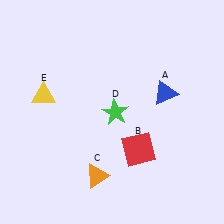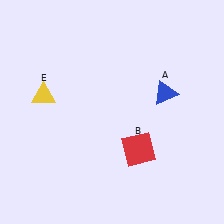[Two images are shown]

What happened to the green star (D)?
The green star (D) was removed in Image 2. It was in the bottom-right area of Image 1.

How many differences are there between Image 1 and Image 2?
There are 2 differences between the two images.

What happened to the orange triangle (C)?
The orange triangle (C) was removed in Image 2. It was in the bottom-left area of Image 1.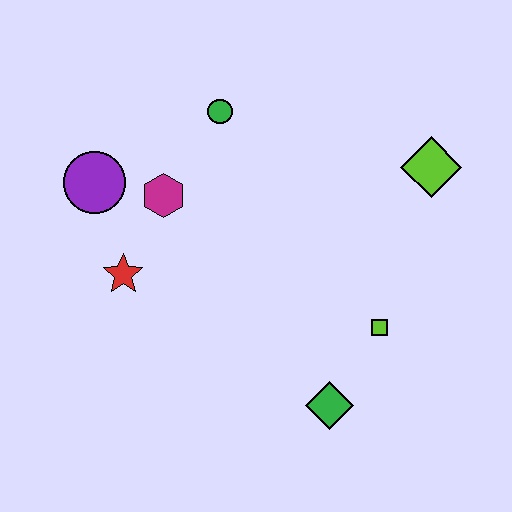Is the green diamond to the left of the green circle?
No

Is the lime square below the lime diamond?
Yes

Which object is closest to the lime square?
The green diamond is closest to the lime square.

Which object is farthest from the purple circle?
The lime diamond is farthest from the purple circle.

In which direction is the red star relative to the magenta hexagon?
The red star is below the magenta hexagon.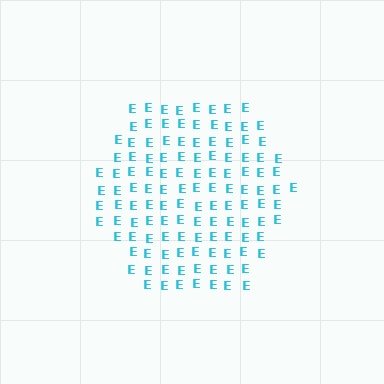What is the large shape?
The large shape is a hexagon.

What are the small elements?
The small elements are letter E's.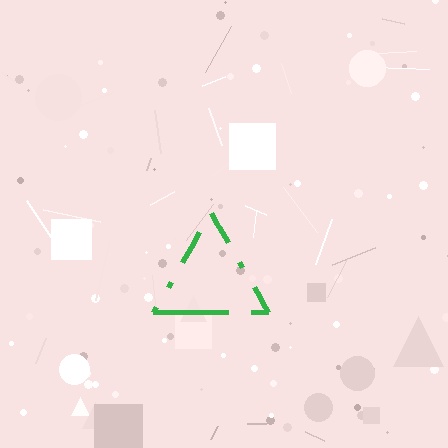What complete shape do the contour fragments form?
The contour fragments form a triangle.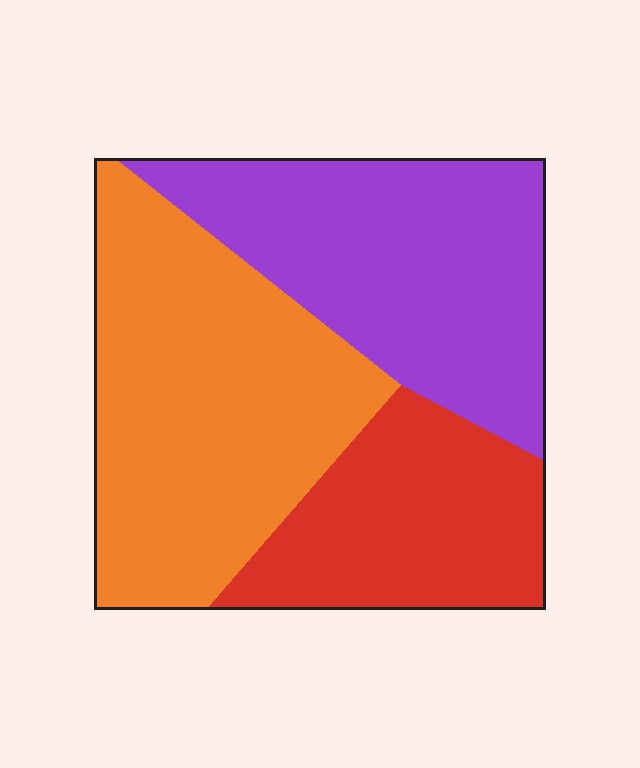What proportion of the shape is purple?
Purple takes up about one third (1/3) of the shape.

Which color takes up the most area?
Orange, at roughly 40%.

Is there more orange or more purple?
Orange.